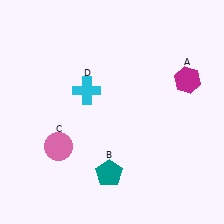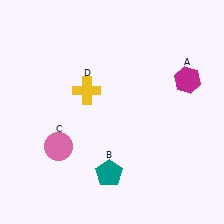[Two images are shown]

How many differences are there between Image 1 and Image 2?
There is 1 difference between the two images.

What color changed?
The cross (D) changed from cyan in Image 1 to yellow in Image 2.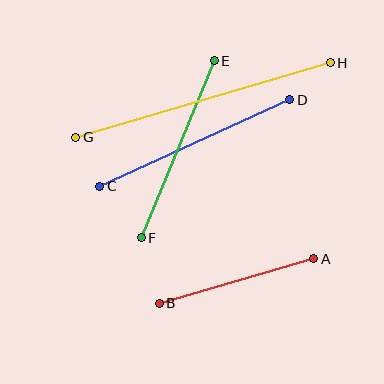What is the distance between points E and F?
The distance is approximately 191 pixels.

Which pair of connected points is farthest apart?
Points G and H are farthest apart.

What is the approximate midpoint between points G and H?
The midpoint is at approximately (203, 100) pixels.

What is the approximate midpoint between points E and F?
The midpoint is at approximately (178, 149) pixels.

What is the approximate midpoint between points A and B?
The midpoint is at approximately (236, 281) pixels.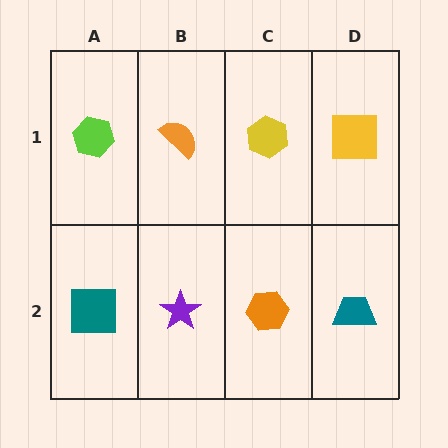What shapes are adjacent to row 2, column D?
A yellow square (row 1, column D), an orange hexagon (row 2, column C).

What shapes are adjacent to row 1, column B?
A purple star (row 2, column B), a lime hexagon (row 1, column A), a yellow hexagon (row 1, column C).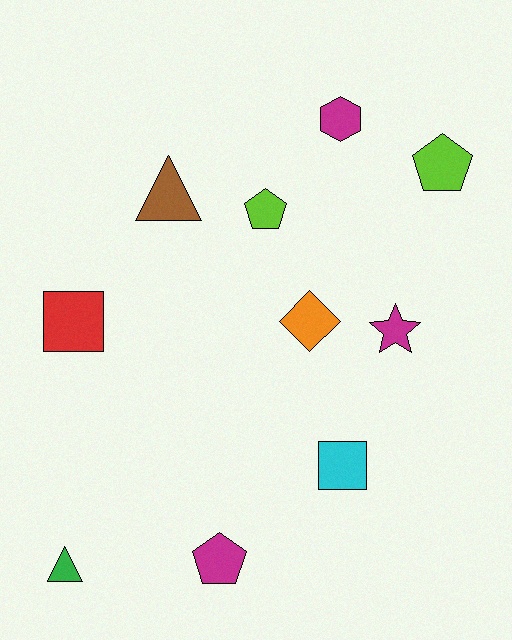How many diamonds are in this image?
There is 1 diamond.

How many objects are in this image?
There are 10 objects.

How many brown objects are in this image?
There is 1 brown object.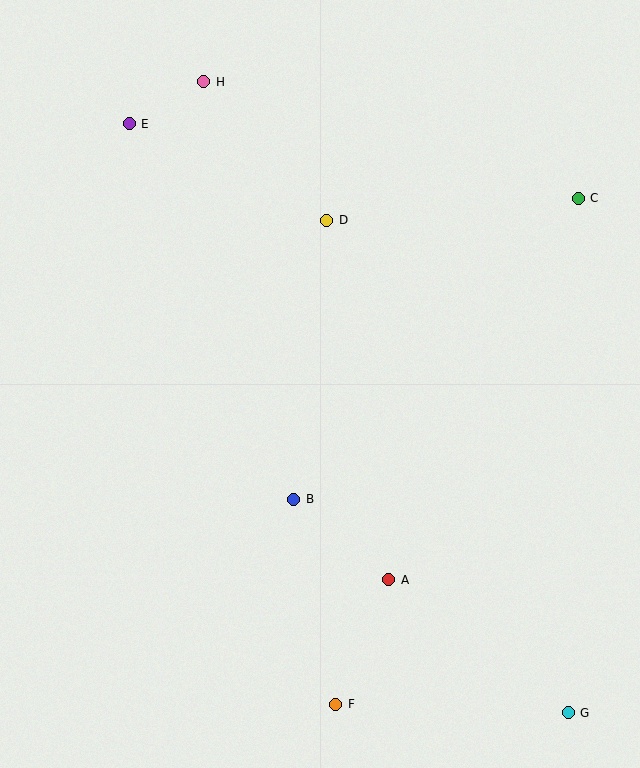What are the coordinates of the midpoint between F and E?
The midpoint between F and E is at (232, 414).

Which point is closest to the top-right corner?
Point C is closest to the top-right corner.